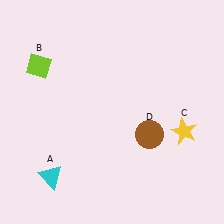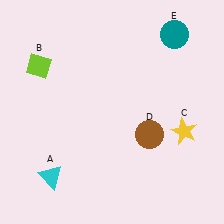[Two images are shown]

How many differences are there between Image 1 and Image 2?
There is 1 difference between the two images.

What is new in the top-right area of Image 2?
A teal circle (E) was added in the top-right area of Image 2.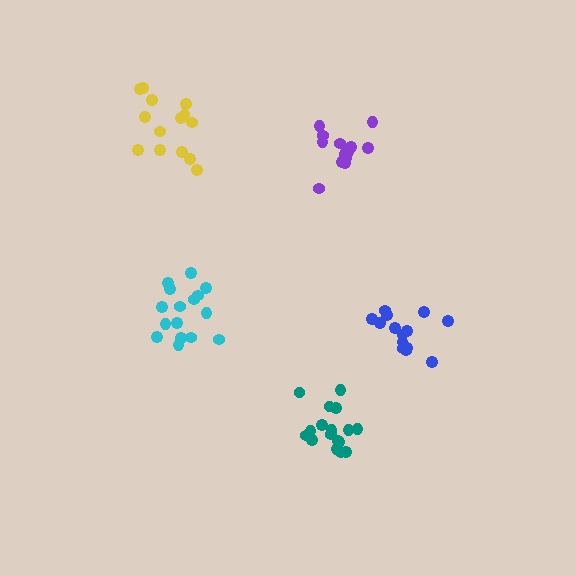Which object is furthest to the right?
The blue cluster is rightmost.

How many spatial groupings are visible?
There are 5 spatial groupings.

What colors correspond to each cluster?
The clusters are colored: yellow, blue, cyan, purple, teal.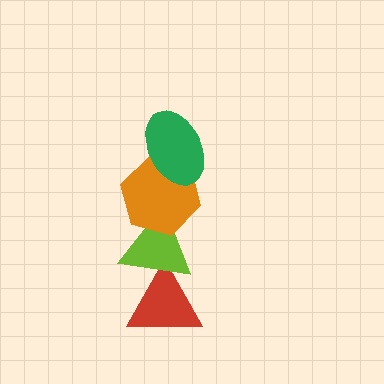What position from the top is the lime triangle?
The lime triangle is 3rd from the top.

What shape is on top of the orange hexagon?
The green ellipse is on top of the orange hexagon.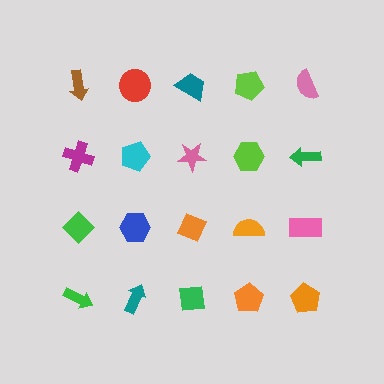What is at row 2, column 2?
A cyan pentagon.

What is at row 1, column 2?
A red circle.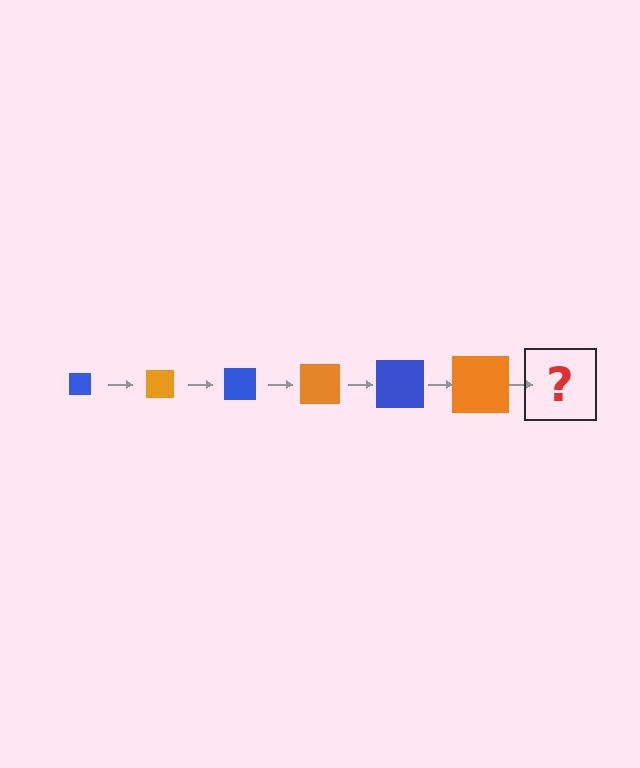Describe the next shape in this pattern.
It should be a blue square, larger than the previous one.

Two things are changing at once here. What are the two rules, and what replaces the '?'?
The two rules are that the square grows larger each step and the color cycles through blue and orange. The '?' should be a blue square, larger than the previous one.